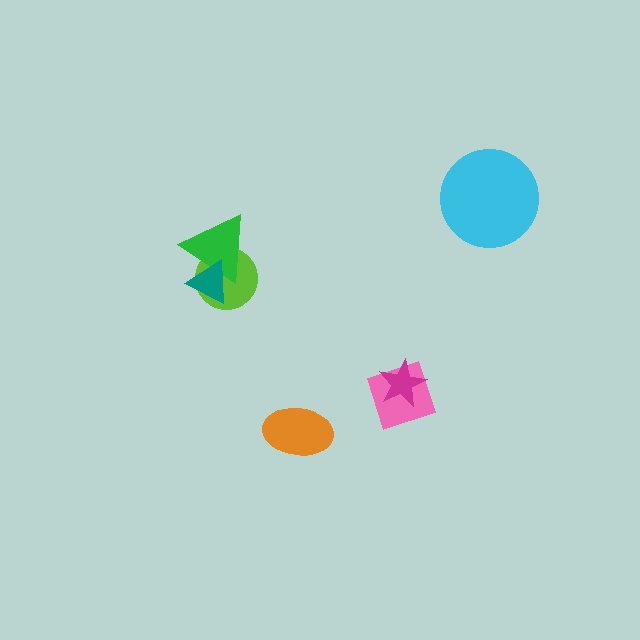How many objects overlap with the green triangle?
2 objects overlap with the green triangle.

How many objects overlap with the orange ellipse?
0 objects overlap with the orange ellipse.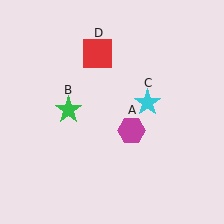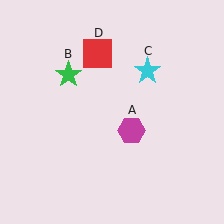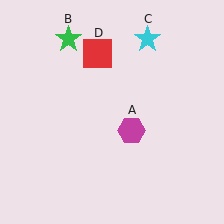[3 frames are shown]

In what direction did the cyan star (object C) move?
The cyan star (object C) moved up.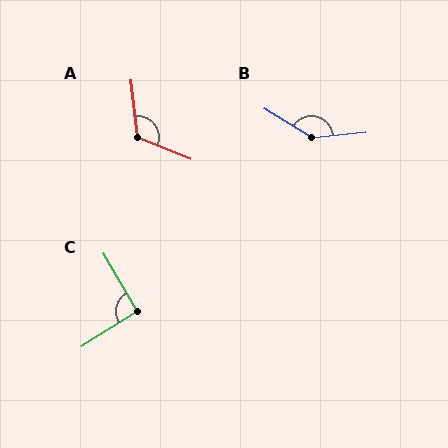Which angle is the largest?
B, at approximately 142 degrees.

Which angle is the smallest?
C, at approximately 92 degrees.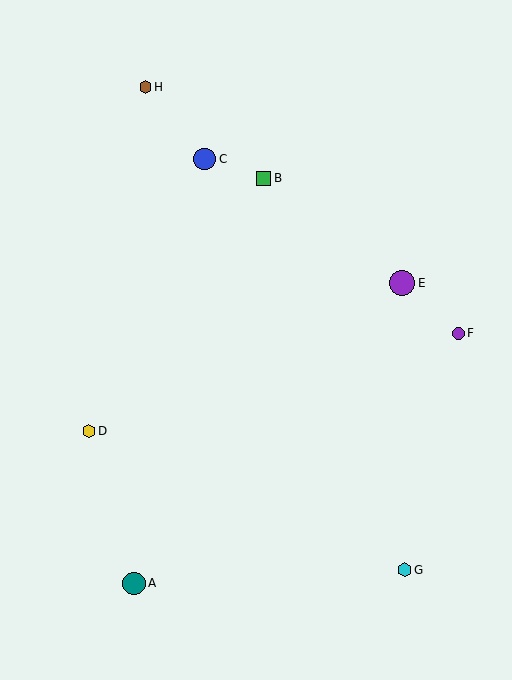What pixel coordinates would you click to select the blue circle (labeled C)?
Click at (205, 159) to select the blue circle C.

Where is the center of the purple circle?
The center of the purple circle is at (402, 283).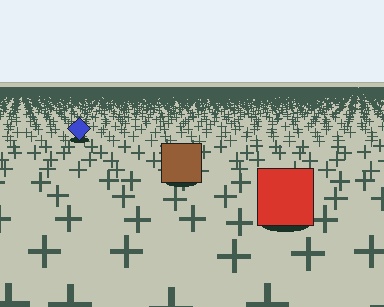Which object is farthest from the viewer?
The blue diamond is farthest from the viewer. It appears smaller and the ground texture around it is denser.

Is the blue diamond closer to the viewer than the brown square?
No. The brown square is closer — you can tell from the texture gradient: the ground texture is coarser near it.